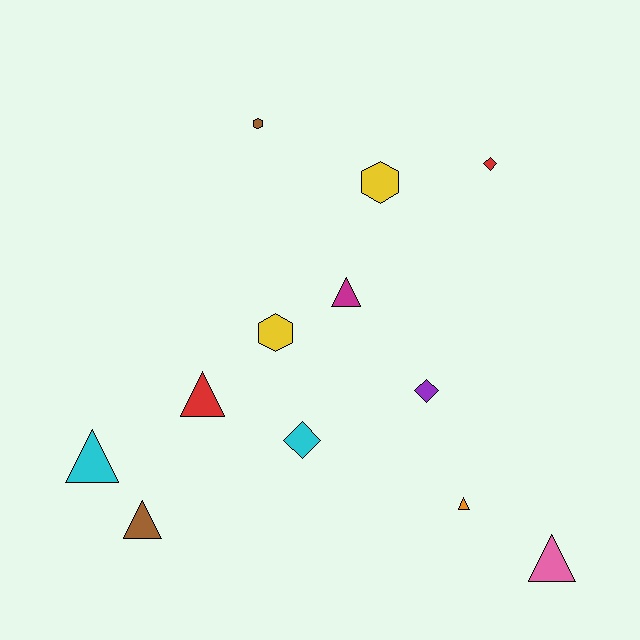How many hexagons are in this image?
There are 3 hexagons.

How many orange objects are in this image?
There is 1 orange object.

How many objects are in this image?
There are 12 objects.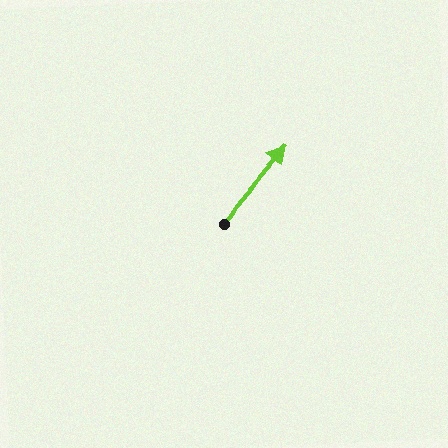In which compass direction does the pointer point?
Northeast.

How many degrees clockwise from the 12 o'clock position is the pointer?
Approximately 40 degrees.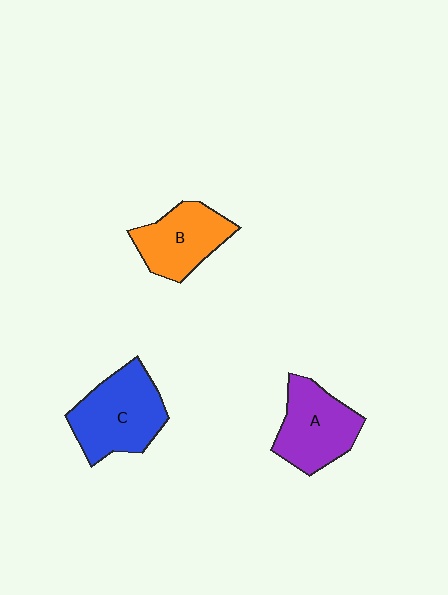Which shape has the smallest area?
Shape B (orange).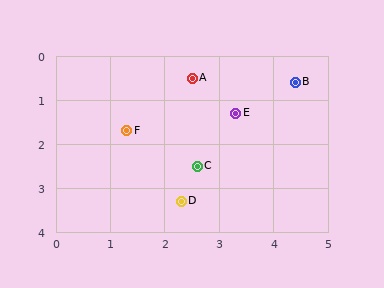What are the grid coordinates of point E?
Point E is at approximately (3.3, 1.3).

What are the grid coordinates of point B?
Point B is at approximately (4.4, 0.6).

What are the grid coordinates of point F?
Point F is at approximately (1.3, 1.7).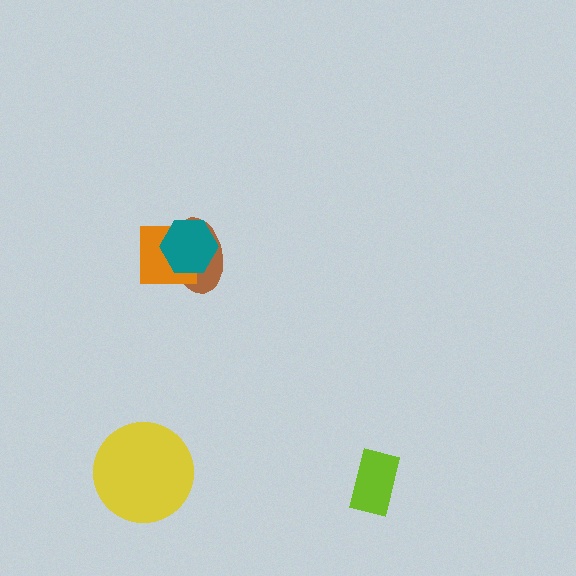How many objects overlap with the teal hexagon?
2 objects overlap with the teal hexagon.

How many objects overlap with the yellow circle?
0 objects overlap with the yellow circle.